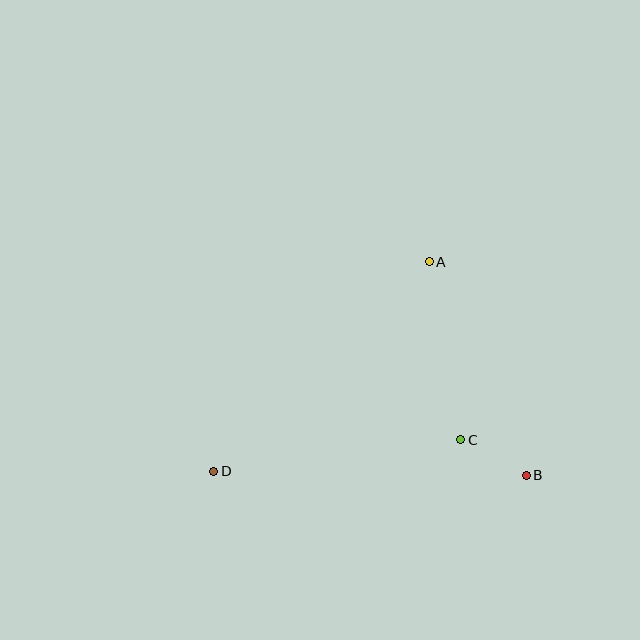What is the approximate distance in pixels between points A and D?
The distance between A and D is approximately 300 pixels.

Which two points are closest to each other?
Points B and C are closest to each other.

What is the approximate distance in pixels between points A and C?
The distance between A and C is approximately 180 pixels.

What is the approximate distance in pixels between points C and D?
The distance between C and D is approximately 249 pixels.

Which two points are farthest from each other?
Points B and D are farthest from each other.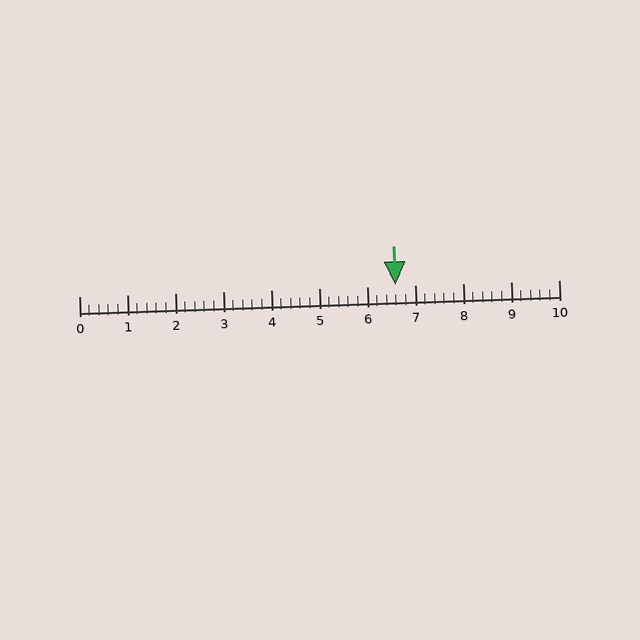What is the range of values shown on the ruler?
The ruler shows values from 0 to 10.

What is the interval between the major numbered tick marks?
The major tick marks are spaced 1 units apart.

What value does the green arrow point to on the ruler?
The green arrow points to approximately 6.6.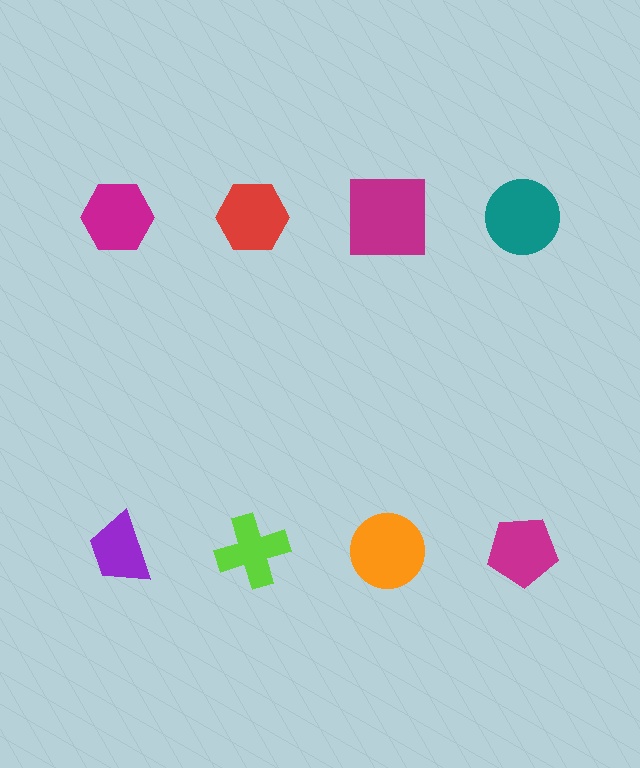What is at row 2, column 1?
A purple trapezoid.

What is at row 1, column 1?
A magenta hexagon.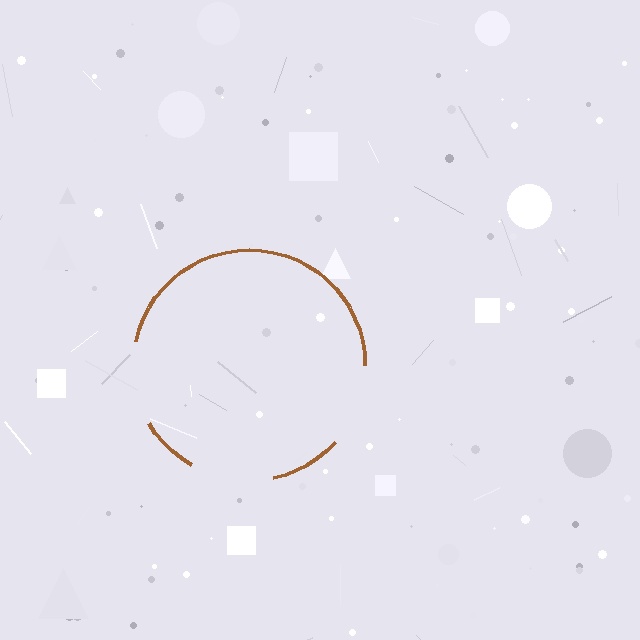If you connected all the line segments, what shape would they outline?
They would outline a circle.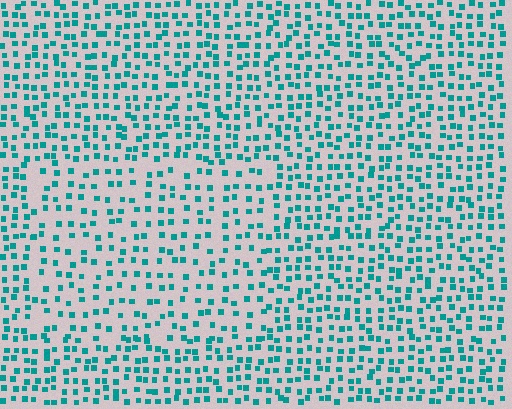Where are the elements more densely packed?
The elements are more densely packed outside the rectangle boundary.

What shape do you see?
I see a rectangle.